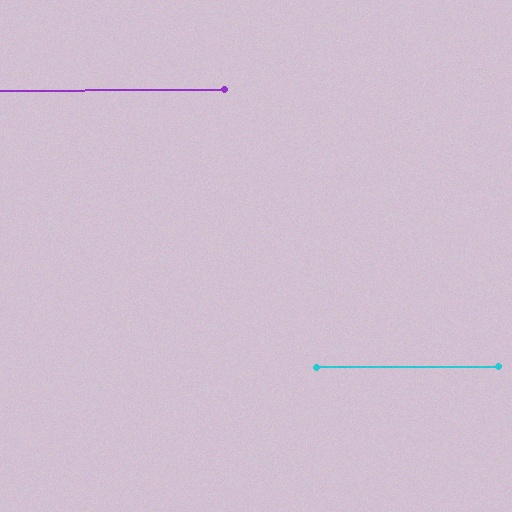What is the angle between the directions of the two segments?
Approximately 0 degrees.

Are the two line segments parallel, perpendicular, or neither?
Parallel — their directions differ by only 0.4°.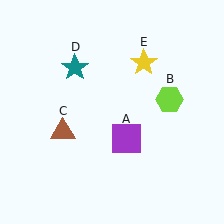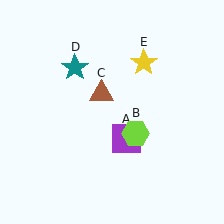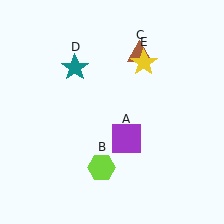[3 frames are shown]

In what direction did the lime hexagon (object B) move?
The lime hexagon (object B) moved down and to the left.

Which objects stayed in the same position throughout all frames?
Purple square (object A) and teal star (object D) and yellow star (object E) remained stationary.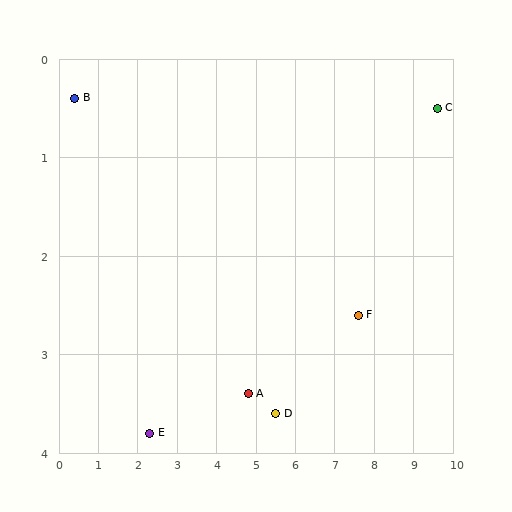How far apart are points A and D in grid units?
Points A and D are about 0.7 grid units apart.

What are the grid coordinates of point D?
Point D is at approximately (5.5, 3.6).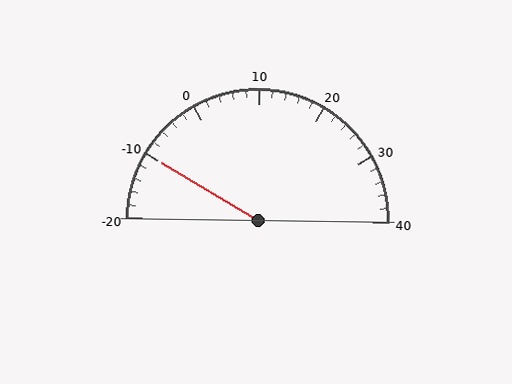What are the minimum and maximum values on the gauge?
The gauge ranges from -20 to 40.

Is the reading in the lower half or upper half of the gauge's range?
The reading is in the lower half of the range (-20 to 40).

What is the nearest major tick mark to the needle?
The nearest major tick mark is -10.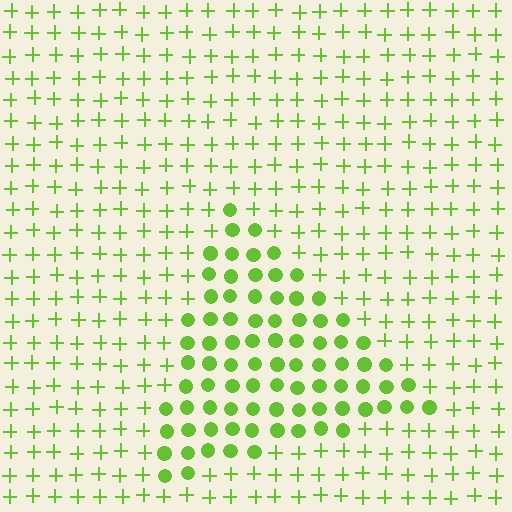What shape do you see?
I see a triangle.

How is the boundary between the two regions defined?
The boundary is defined by a change in element shape: circles inside vs. plus signs outside. All elements share the same color and spacing.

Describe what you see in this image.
The image is filled with small lime elements arranged in a uniform grid. A triangle-shaped region contains circles, while the surrounding area contains plus signs. The boundary is defined purely by the change in element shape.